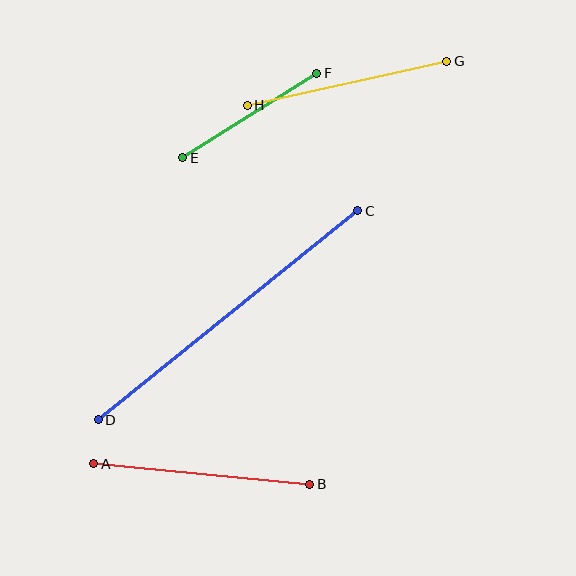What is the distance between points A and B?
The distance is approximately 217 pixels.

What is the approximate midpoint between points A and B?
The midpoint is at approximately (202, 474) pixels.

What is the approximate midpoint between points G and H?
The midpoint is at approximately (347, 83) pixels.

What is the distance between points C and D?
The distance is approximately 334 pixels.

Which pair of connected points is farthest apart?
Points C and D are farthest apart.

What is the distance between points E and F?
The distance is approximately 159 pixels.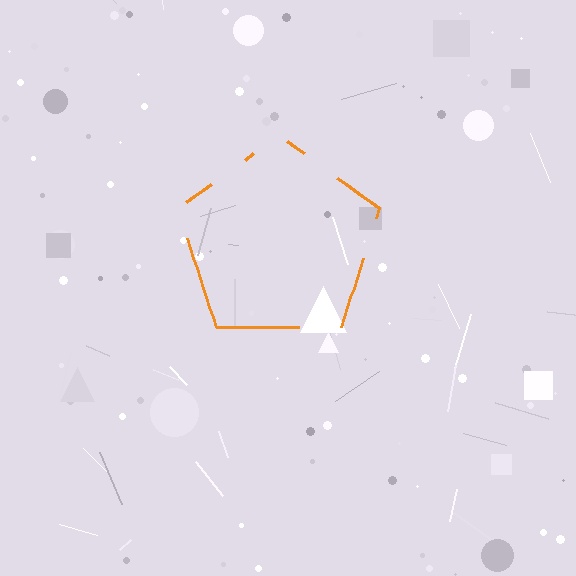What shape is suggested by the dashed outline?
The dashed outline suggests a pentagon.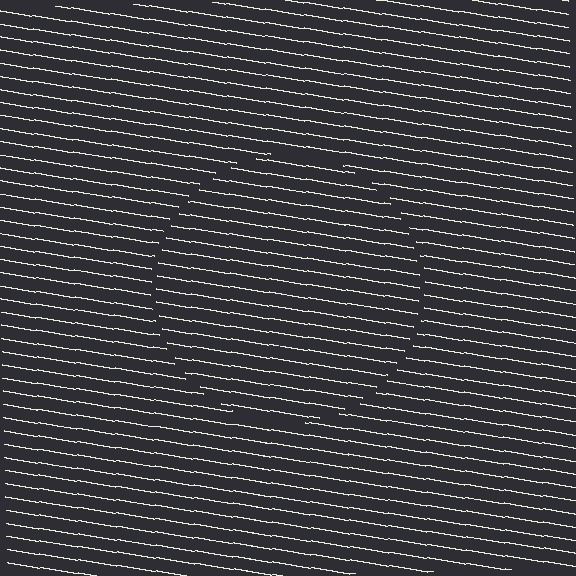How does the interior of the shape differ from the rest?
The interior of the shape contains the same grating, shifted by half a period — the contour is defined by the phase discontinuity where line-ends from the inner and outer gratings abut.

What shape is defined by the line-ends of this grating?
An illusory circle. The interior of the shape contains the same grating, shifted by half a period — the contour is defined by the phase discontinuity where line-ends from the inner and outer gratings abut.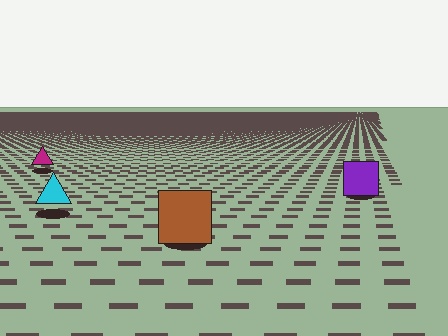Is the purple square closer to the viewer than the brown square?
No. The brown square is closer — you can tell from the texture gradient: the ground texture is coarser near it.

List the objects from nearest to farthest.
From nearest to farthest: the brown square, the cyan triangle, the purple square, the magenta triangle.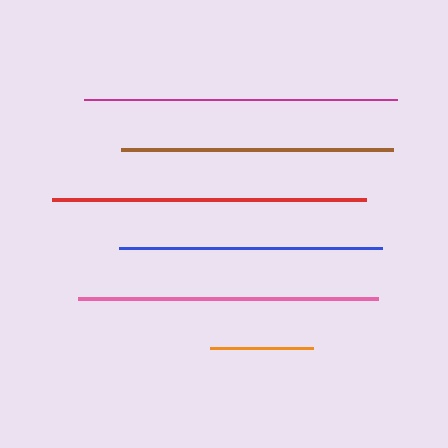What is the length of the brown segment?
The brown segment is approximately 272 pixels long.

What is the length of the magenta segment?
The magenta segment is approximately 313 pixels long.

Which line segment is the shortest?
The orange line is the shortest at approximately 103 pixels.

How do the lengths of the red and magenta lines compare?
The red and magenta lines are approximately the same length.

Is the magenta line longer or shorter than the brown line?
The magenta line is longer than the brown line.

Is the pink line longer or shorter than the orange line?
The pink line is longer than the orange line.